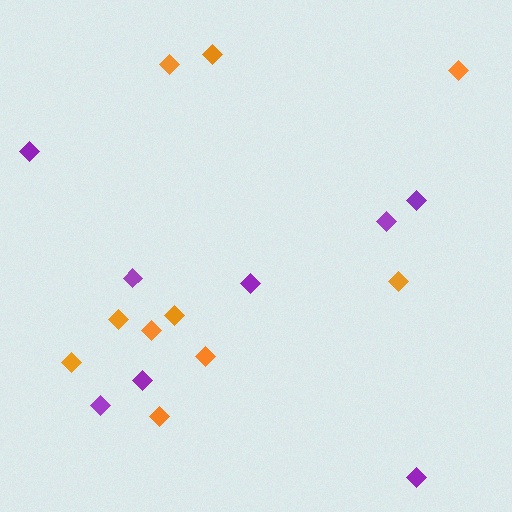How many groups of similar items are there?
There are 2 groups: one group of purple diamonds (8) and one group of orange diamonds (10).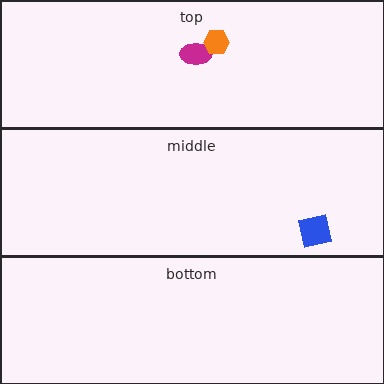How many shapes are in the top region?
2.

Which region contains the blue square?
The middle region.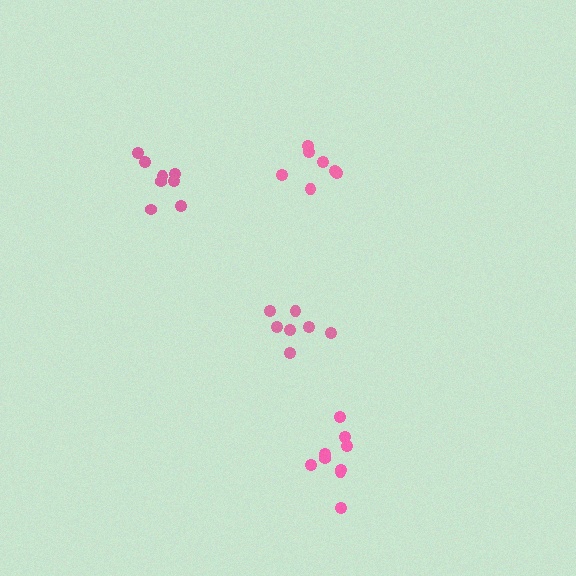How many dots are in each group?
Group 1: 7 dots, Group 2: 7 dots, Group 3: 9 dots, Group 4: 8 dots (31 total).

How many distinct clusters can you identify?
There are 4 distinct clusters.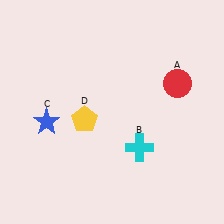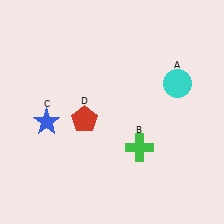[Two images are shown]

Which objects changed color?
A changed from red to cyan. B changed from cyan to green. D changed from yellow to red.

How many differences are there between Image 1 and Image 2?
There are 3 differences between the two images.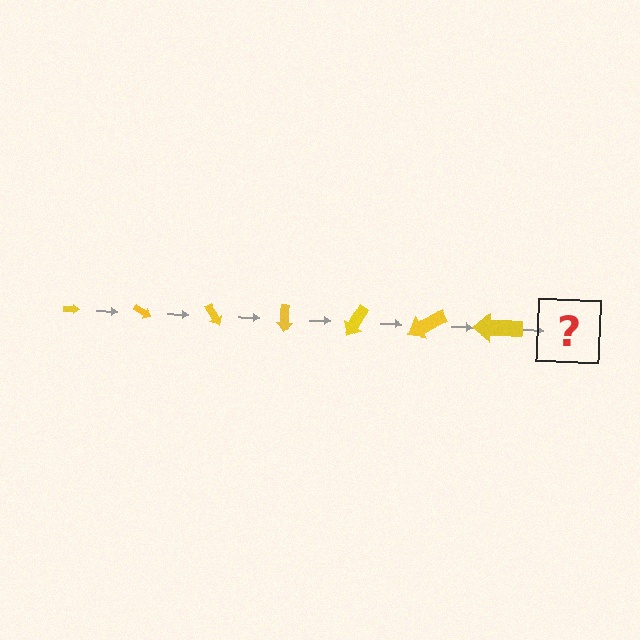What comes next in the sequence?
The next element should be an arrow, larger than the previous one and rotated 210 degrees from the start.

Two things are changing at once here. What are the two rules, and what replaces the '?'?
The two rules are that the arrow grows larger each step and it rotates 30 degrees each step. The '?' should be an arrow, larger than the previous one and rotated 210 degrees from the start.